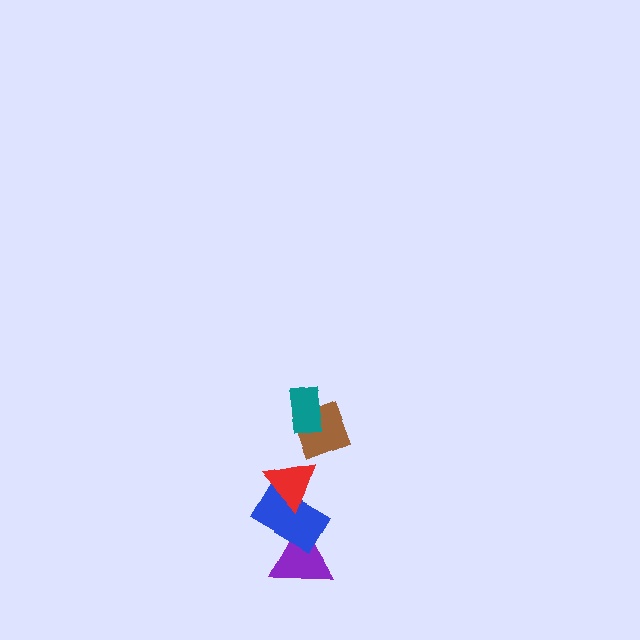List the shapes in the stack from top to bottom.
From top to bottom: the teal rectangle, the brown diamond, the red triangle, the blue rectangle, the purple triangle.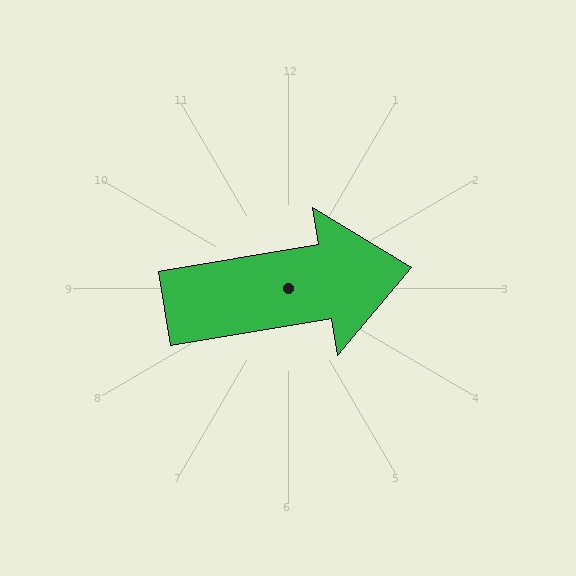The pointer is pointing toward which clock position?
Roughly 3 o'clock.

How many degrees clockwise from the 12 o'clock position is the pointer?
Approximately 81 degrees.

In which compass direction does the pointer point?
East.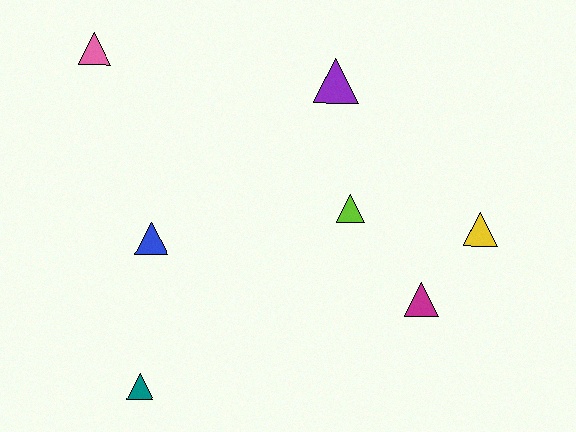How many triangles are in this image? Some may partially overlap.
There are 7 triangles.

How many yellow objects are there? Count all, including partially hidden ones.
There is 1 yellow object.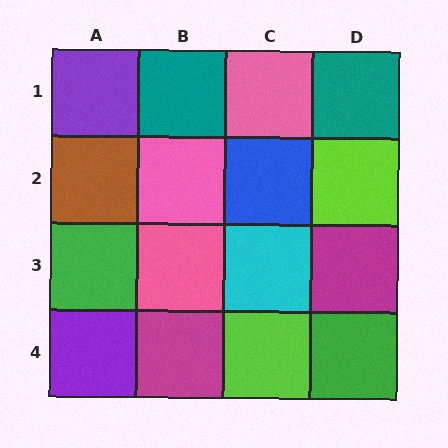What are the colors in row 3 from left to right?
Green, pink, cyan, magenta.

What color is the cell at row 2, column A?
Brown.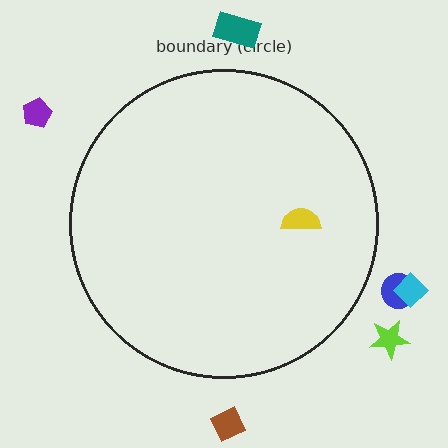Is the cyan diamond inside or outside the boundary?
Outside.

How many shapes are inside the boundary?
1 inside, 6 outside.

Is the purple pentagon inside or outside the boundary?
Outside.